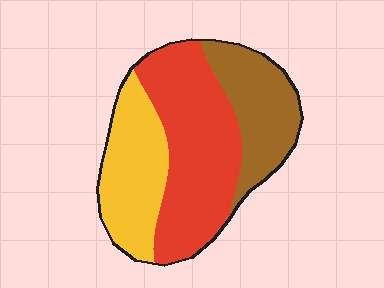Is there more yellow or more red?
Red.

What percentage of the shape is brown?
Brown takes up about one quarter (1/4) of the shape.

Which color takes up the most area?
Red, at roughly 45%.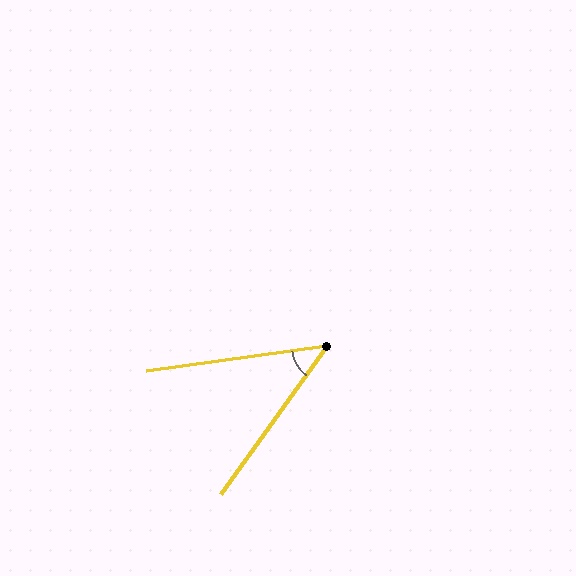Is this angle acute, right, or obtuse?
It is acute.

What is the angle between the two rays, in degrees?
Approximately 46 degrees.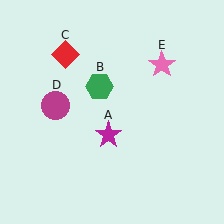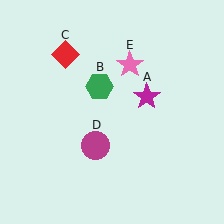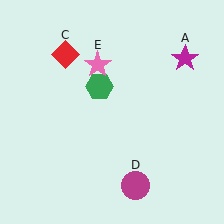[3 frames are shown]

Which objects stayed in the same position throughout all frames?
Green hexagon (object B) and red diamond (object C) remained stationary.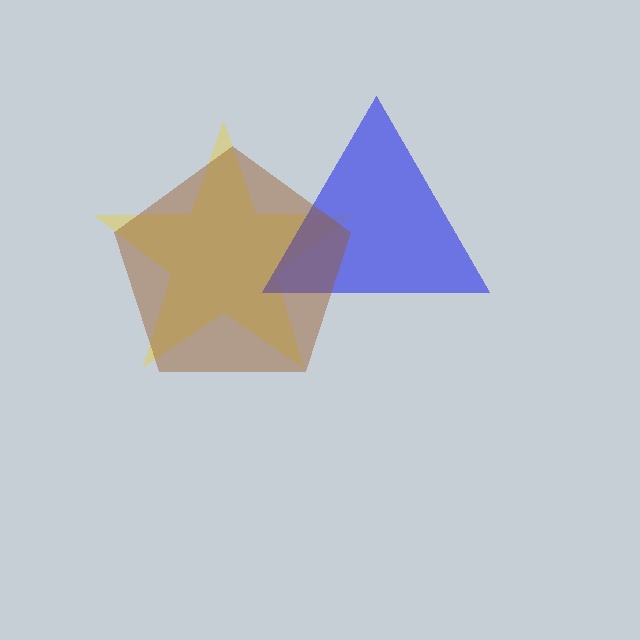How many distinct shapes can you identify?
There are 3 distinct shapes: a yellow star, a blue triangle, a brown pentagon.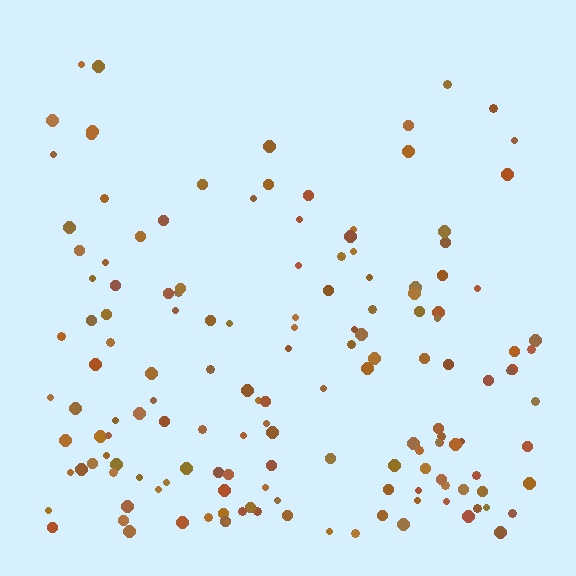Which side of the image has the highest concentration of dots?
The bottom.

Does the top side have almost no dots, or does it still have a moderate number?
Still a moderate number, just noticeably fewer than the bottom.